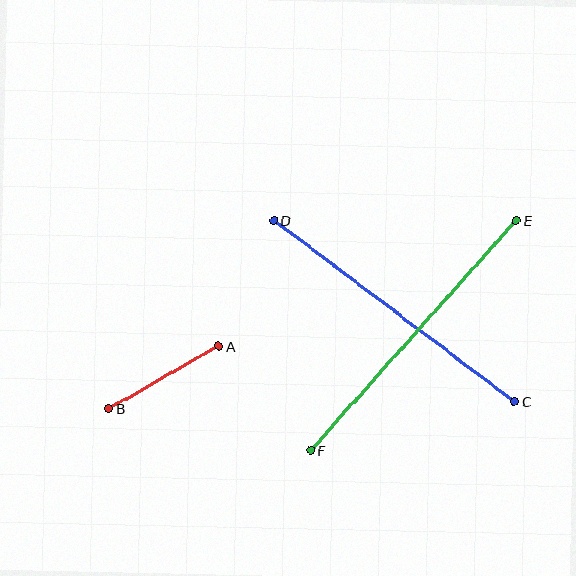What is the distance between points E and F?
The distance is approximately 308 pixels.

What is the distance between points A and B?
The distance is approximately 126 pixels.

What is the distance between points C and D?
The distance is approximately 301 pixels.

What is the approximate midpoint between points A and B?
The midpoint is at approximately (164, 378) pixels.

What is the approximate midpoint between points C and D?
The midpoint is at approximately (394, 311) pixels.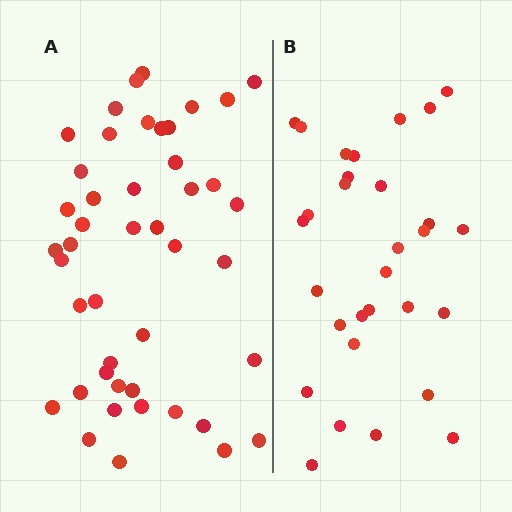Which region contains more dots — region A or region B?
Region A (the left region) has more dots.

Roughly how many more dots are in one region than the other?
Region A has approximately 15 more dots than region B.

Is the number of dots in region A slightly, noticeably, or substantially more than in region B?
Region A has substantially more. The ratio is roughly 1.5 to 1.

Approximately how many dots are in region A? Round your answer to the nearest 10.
About 40 dots. (The exact count is 45, which rounds to 40.)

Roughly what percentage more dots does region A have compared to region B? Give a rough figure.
About 50% more.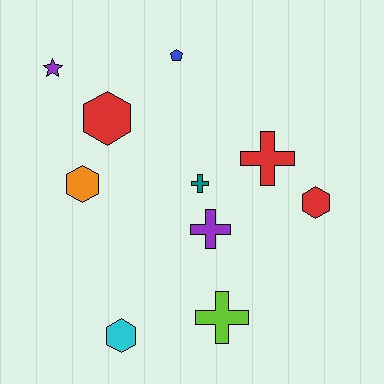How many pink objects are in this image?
There are no pink objects.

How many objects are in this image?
There are 10 objects.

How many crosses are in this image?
There are 4 crosses.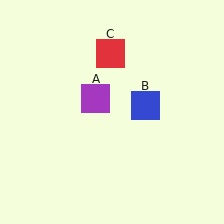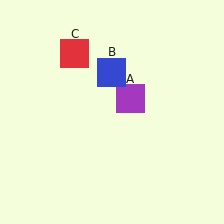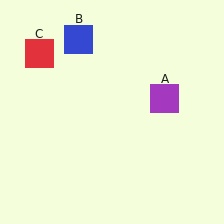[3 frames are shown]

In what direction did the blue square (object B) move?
The blue square (object B) moved up and to the left.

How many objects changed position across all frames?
3 objects changed position: purple square (object A), blue square (object B), red square (object C).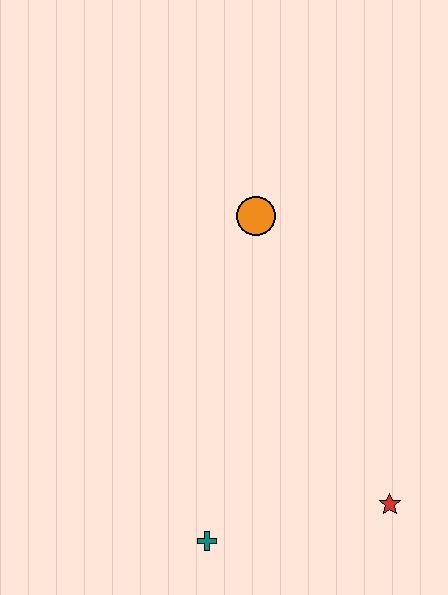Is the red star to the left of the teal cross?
No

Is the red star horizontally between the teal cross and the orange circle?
No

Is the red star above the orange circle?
No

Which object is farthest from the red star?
The orange circle is farthest from the red star.